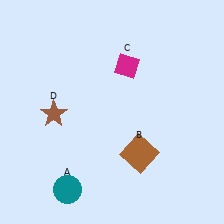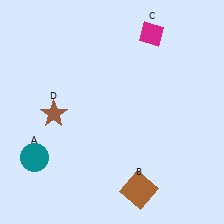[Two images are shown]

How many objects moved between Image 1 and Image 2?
3 objects moved between the two images.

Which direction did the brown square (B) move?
The brown square (B) moved down.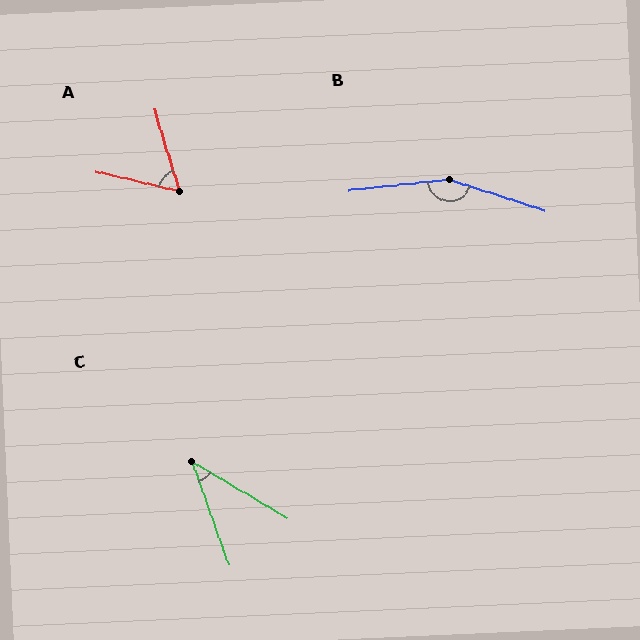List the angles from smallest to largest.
C (40°), A (59°), B (156°).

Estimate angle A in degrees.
Approximately 59 degrees.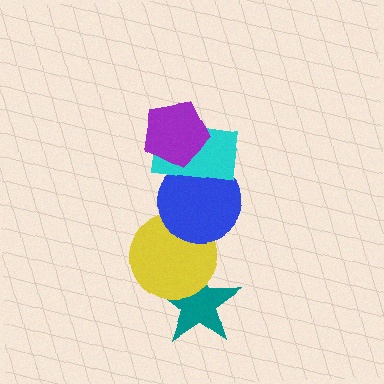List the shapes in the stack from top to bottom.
From top to bottom: the purple pentagon, the cyan rectangle, the blue circle, the yellow circle, the teal star.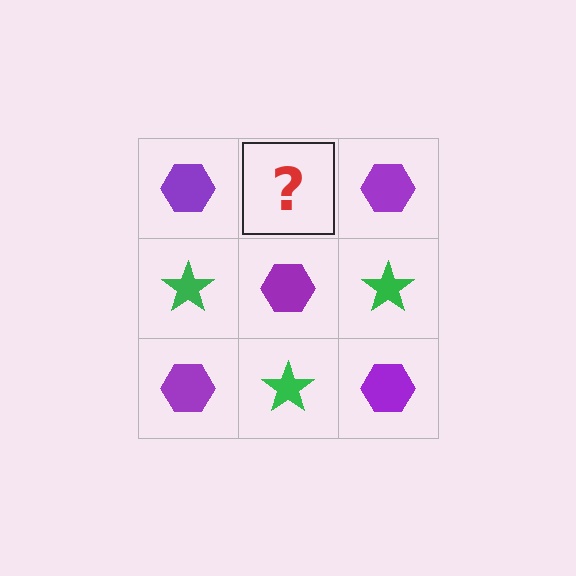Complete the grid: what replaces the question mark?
The question mark should be replaced with a green star.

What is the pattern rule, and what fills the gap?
The rule is that it alternates purple hexagon and green star in a checkerboard pattern. The gap should be filled with a green star.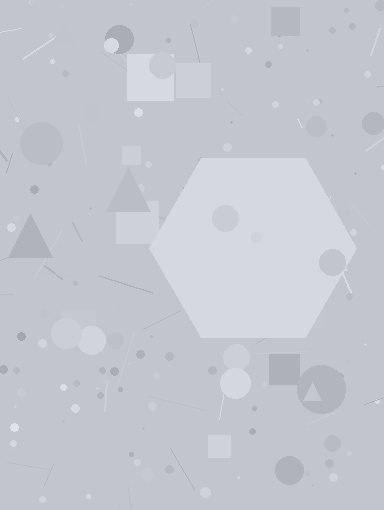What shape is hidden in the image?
A hexagon is hidden in the image.